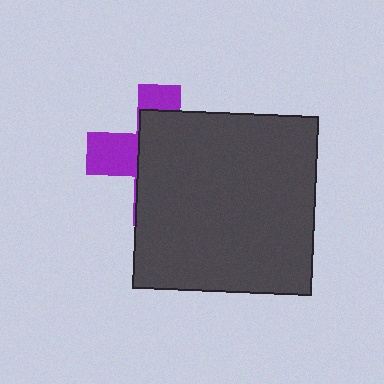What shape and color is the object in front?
The object in front is a dark gray square.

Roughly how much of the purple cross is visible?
A small part of it is visible (roughly 33%).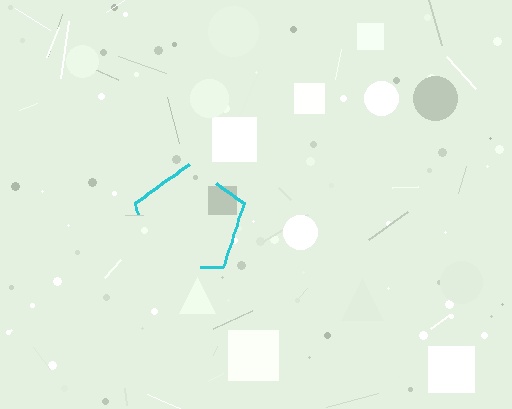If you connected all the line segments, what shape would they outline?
They would outline a pentagon.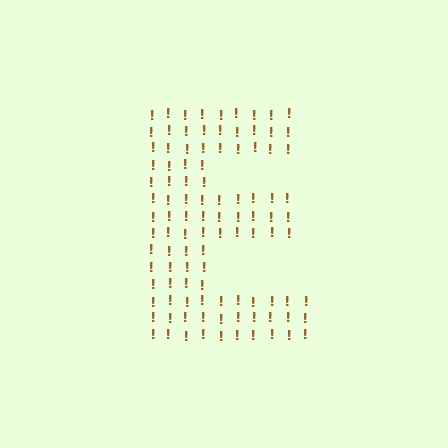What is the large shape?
The large shape is the letter E.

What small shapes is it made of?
It is made of small exclamation marks.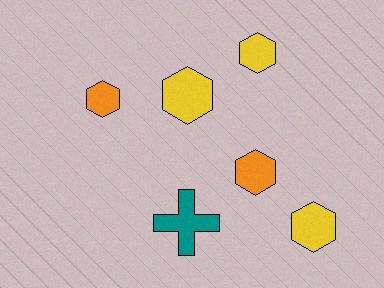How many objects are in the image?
There are 6 objects.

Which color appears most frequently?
Yellow, with 3 objects.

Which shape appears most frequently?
Hexagon, with 5 objects.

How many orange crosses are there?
There are no orange crosses.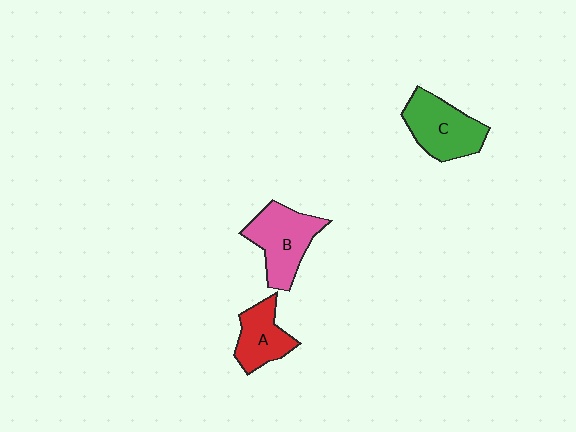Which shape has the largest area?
Shape B (pink).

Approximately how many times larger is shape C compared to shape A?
Approximately 1.4 times.